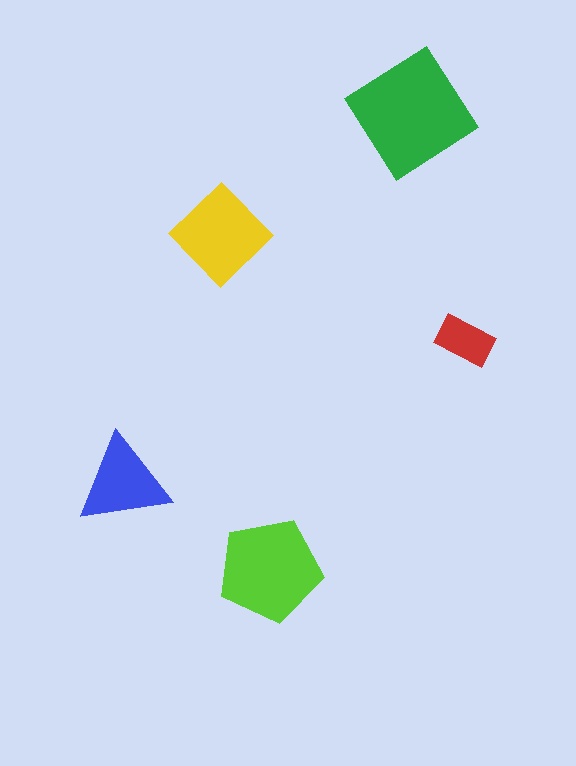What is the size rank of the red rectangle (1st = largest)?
5th.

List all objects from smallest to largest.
The red rectangle, the blue triangle, the yellow diamond, the lime pentagon, the green diamond.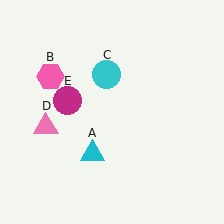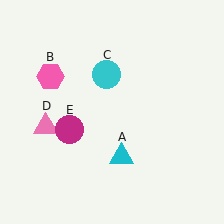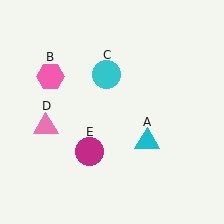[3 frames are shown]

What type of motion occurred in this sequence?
The cyan triangle (object A), magenta circle (object E) rotated counterclockwise around the center of the scene.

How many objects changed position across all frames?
2 objects changed position: cyan triangle (object A), magenta circle (object E).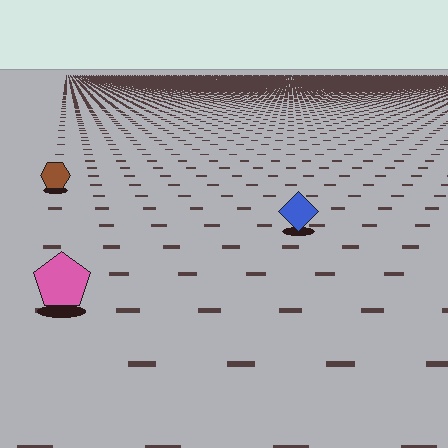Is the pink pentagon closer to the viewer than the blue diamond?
Yes. The pink pentagon is closer — you can tell from the texture gradient: the ground texture is coarser near it.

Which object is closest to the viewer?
The pink pentagon is closest. The texture marks near it are larger and more spread out.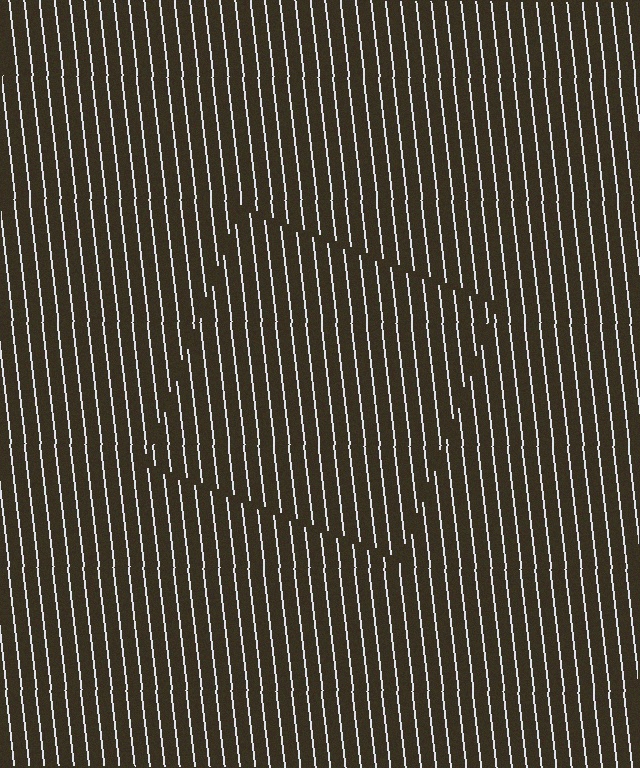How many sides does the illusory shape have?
4 sides — the line-ends trace a square.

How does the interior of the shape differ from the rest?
The interior of the shape contains the same grating, shifted by half a period — the contour is defined by the phase discontinuity where line-ends from the inner and outer gratings abut.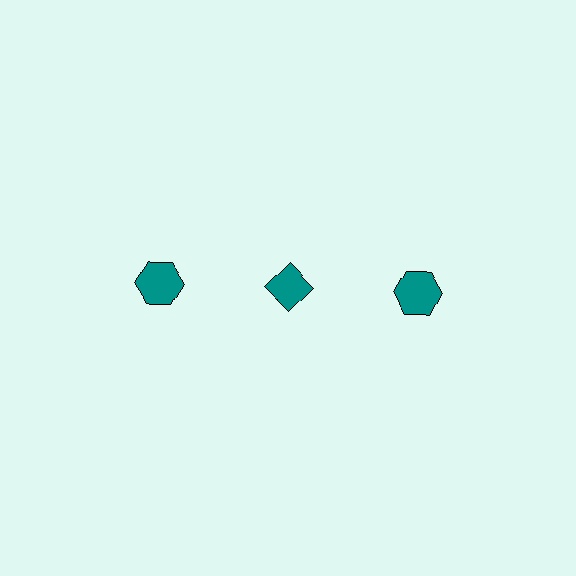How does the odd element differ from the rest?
It has a different shape: diamond instead of hexagon.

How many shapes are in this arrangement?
There are 3 shapes arranged in a grid pattern.